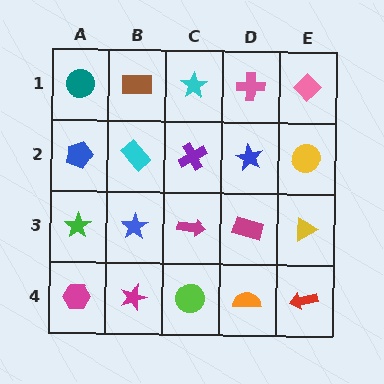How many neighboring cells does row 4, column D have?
3.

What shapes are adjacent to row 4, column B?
A blue star (row 3, column B), a magenta hexagon (row 4, column A), a lime circle (row 4, column C).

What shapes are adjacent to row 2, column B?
A brown rectangle (row 1, column B), a blue star (row 3, column B), a blue pentagon (row 2, column A), a purple cross (row 2, column C).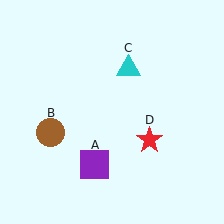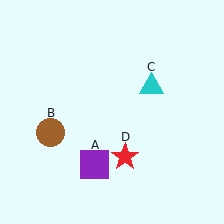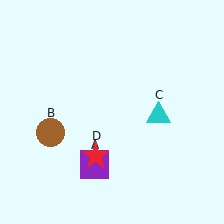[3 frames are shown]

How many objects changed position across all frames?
2 objects changed position: cyan triangle (object C), red star (object D).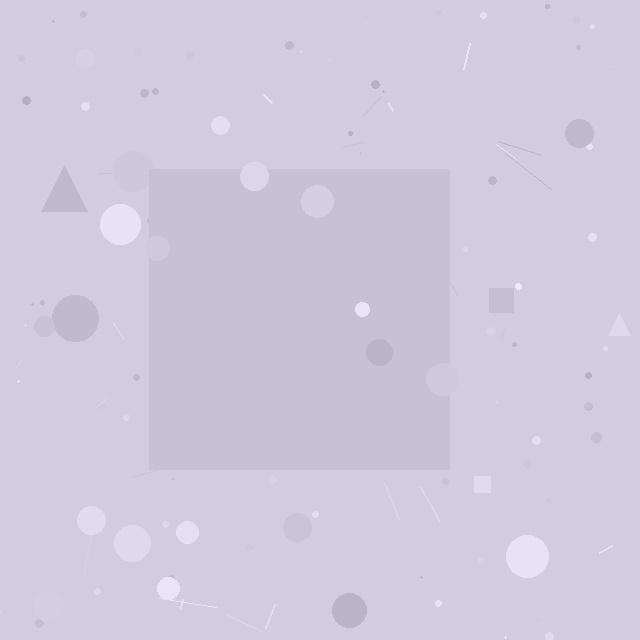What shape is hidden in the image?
A square is hidden in the image.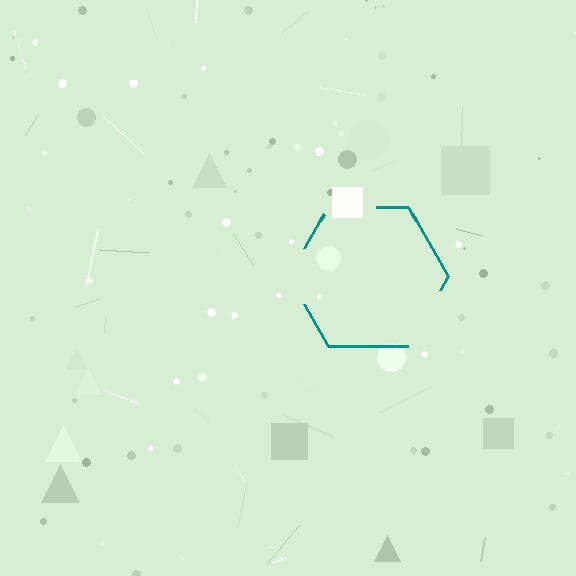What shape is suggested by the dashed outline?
The dashed outline suggests a hexagon.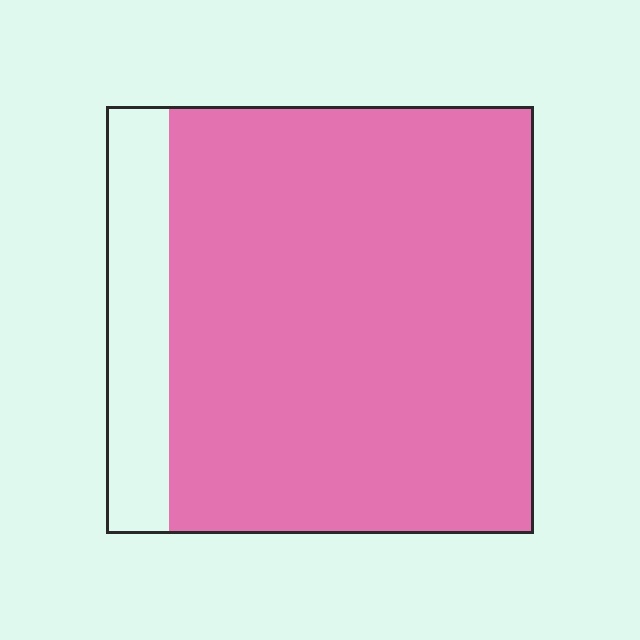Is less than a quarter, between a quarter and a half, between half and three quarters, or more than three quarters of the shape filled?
More than three quarters.